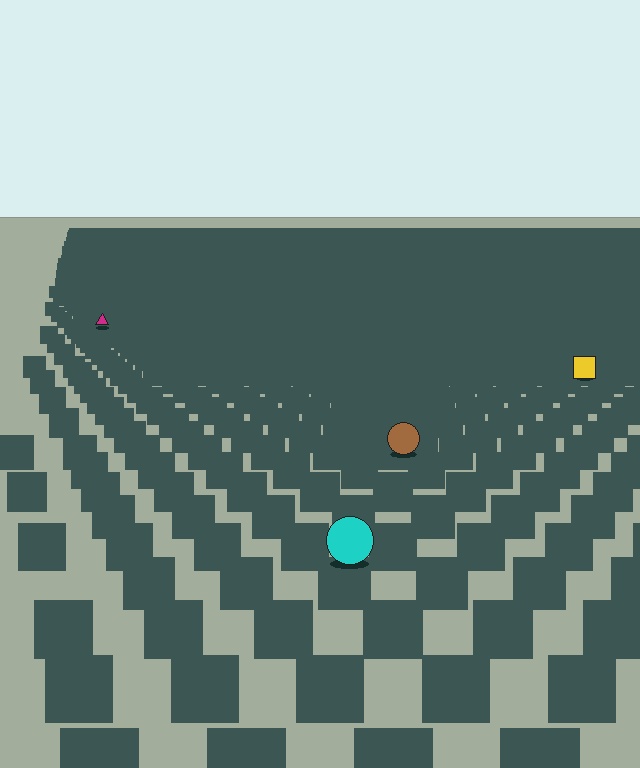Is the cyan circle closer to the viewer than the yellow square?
Yes. The cyan circle is closer — you can tell from the texture gradient: the ground texture is coarser near it.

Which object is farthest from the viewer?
The magenta triangle is farthest from the viewer. It appears smaller and the ground texture around it is denser.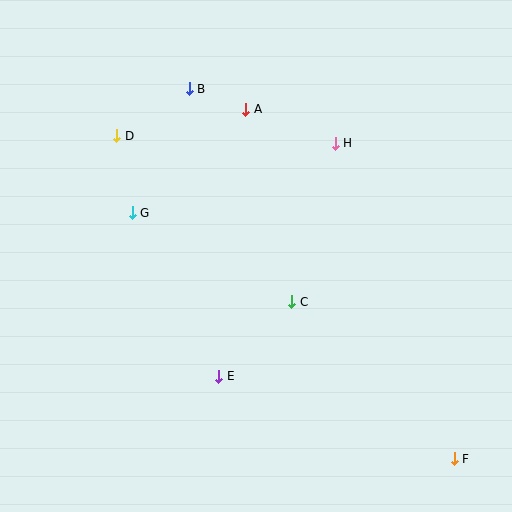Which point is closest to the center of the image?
Point C at (292, 302) is closest to the center.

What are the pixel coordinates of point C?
Point C is at (292, 302).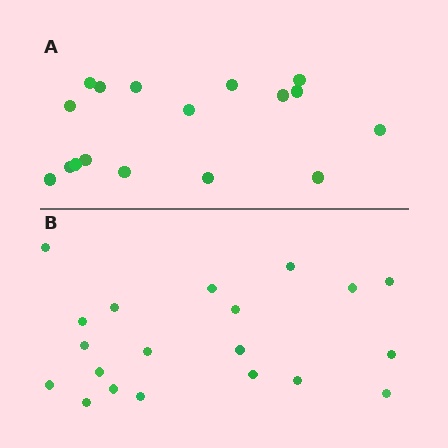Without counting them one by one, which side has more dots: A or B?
Region B (the bottom region) has more dots.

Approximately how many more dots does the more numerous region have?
Region B has just a few more — roughly 2 or 3 more dots than region A.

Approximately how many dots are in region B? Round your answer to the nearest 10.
About 20 dots.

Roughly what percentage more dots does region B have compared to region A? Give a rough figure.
About 20% more.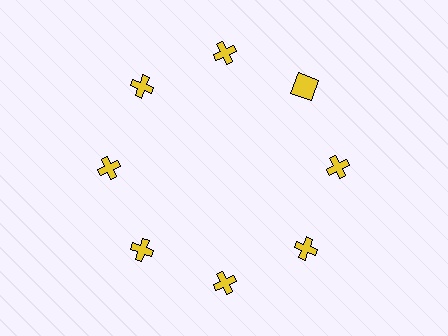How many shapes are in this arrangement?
There are 8 shapes arranged in a ring pattern.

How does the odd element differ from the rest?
It has a different shape: square instead of cross.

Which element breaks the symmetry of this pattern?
The yellow square at roughly the 2 o'clock position breaks the symmetry. All other shapes are yellow crosses.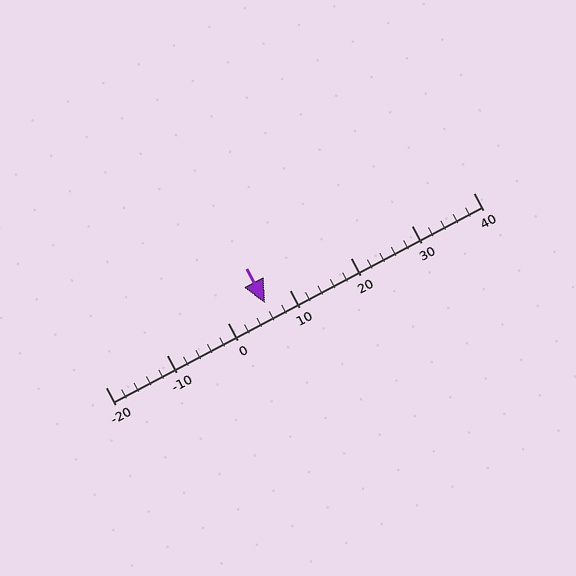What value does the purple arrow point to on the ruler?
The purple arrow points to approximately 6.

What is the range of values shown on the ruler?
The ruler shows values from -20 to 40.